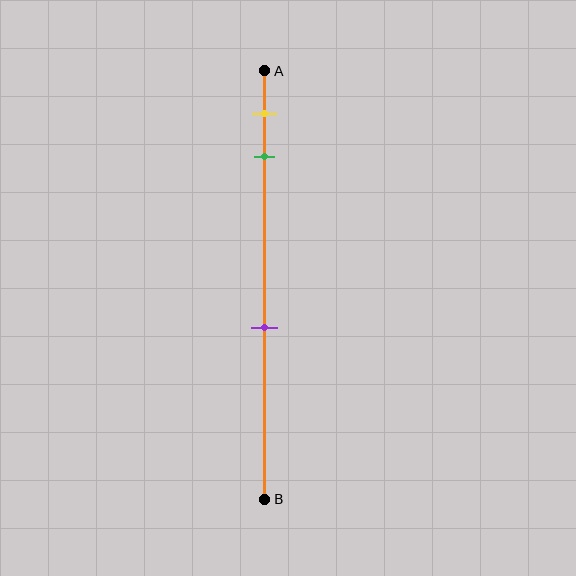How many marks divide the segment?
There are 3 marks dividing the segment.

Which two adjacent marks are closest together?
The yellow and green marks are the closest adjacent pair.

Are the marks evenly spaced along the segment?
No, the marks are not evenly spaced.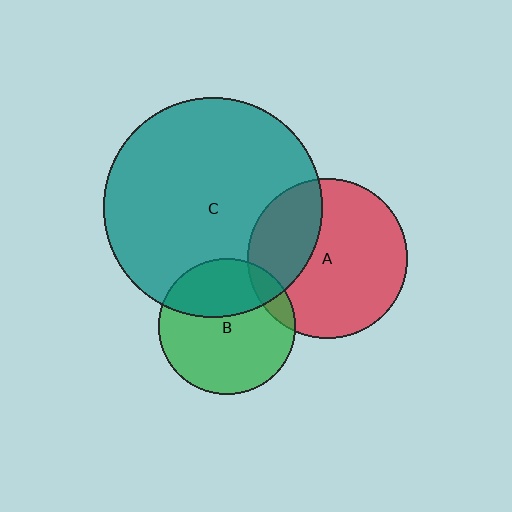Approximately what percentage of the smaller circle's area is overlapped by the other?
Approximately 10%.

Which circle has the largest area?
Circle C (teal).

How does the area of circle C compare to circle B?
Approximately 2.6 times.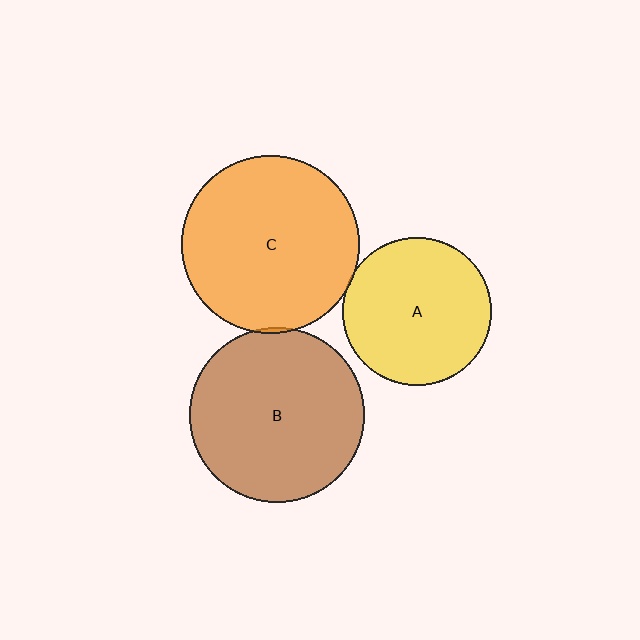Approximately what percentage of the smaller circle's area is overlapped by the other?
Approximately 5%.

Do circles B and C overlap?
Yes.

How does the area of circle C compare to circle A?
Approximately 1.4 times.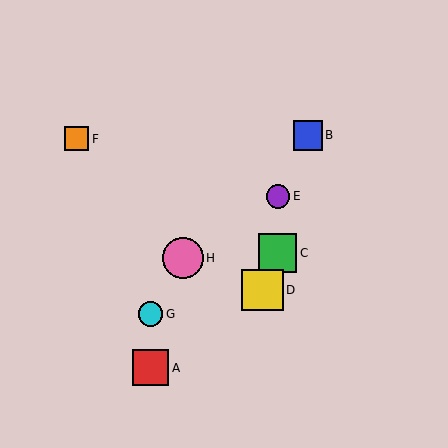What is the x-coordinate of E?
Object E is at x≈278.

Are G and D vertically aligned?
No, G is at x≈151 and D is at x≈263.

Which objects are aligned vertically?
Objects A, G are aligned vertically.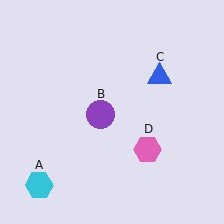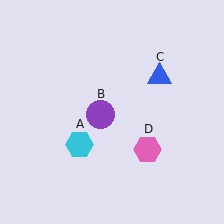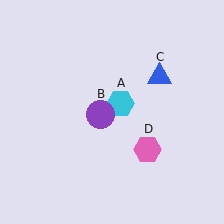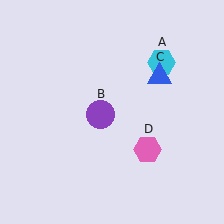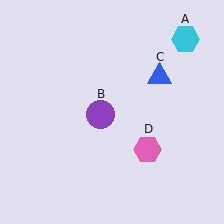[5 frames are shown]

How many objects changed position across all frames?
1 object changed position: cyan hexagon (object A).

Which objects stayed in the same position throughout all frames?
Purple circle (object B) and blue triangle (object C) and pink hexagon (object D) remained stationary.